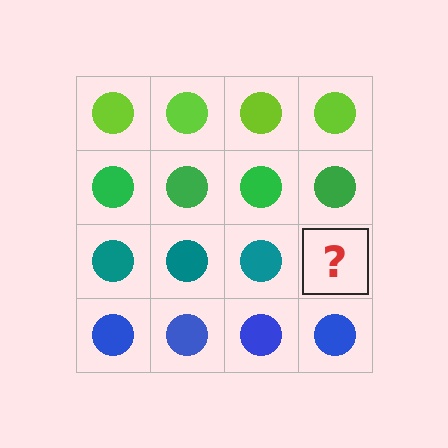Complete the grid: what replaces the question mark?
The question mark should be replaced with a teal circle.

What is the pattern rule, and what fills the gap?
The rule is that each row has a consistent color. The gap should be filled with a teal circle.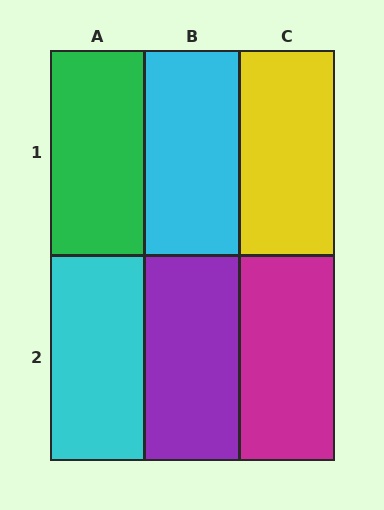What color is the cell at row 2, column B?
Purple.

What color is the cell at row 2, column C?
Magenta.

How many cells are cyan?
2 cells are cyan.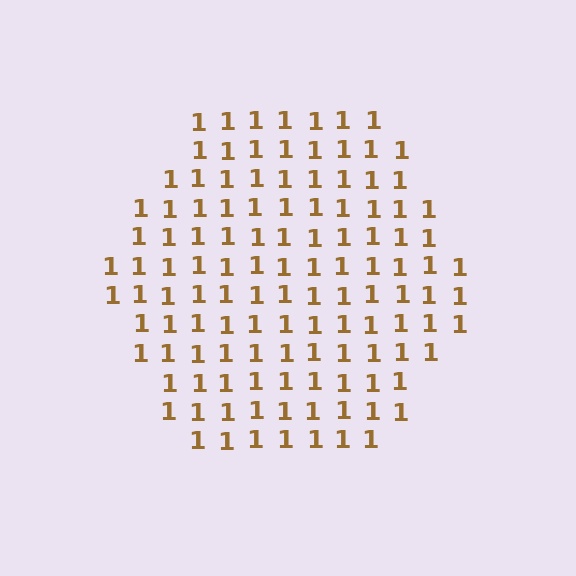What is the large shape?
The large shape is a hexagon.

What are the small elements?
The small elements are digit 1's.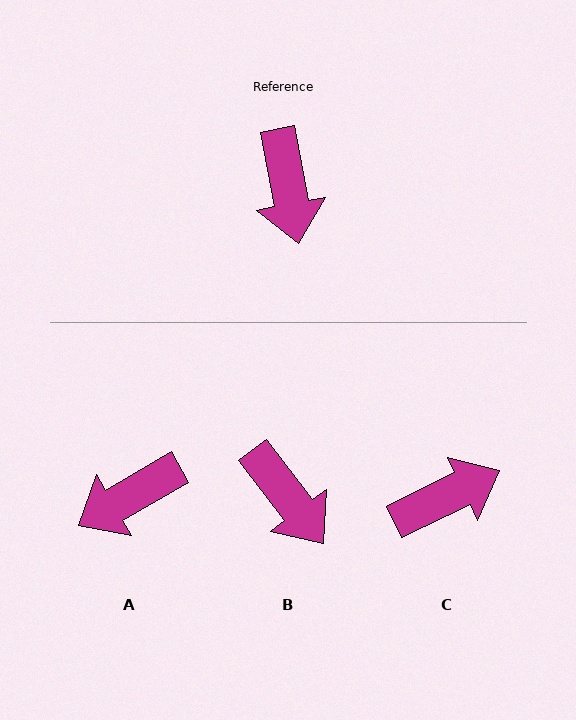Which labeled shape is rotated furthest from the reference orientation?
C, about 105 degrees away.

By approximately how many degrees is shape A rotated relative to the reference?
Approximately 71 degrees clockwise.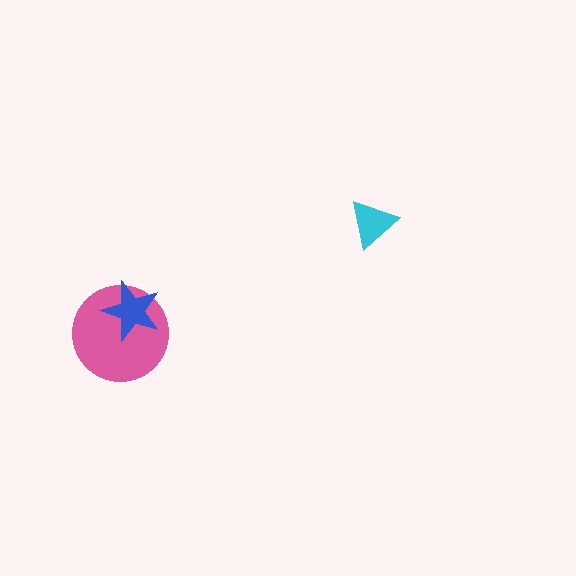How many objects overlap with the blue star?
1 object overlaps with the blue star.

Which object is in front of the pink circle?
The blue star is in front of the pink circle.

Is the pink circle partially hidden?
Yes, it is partially covered by another shape.